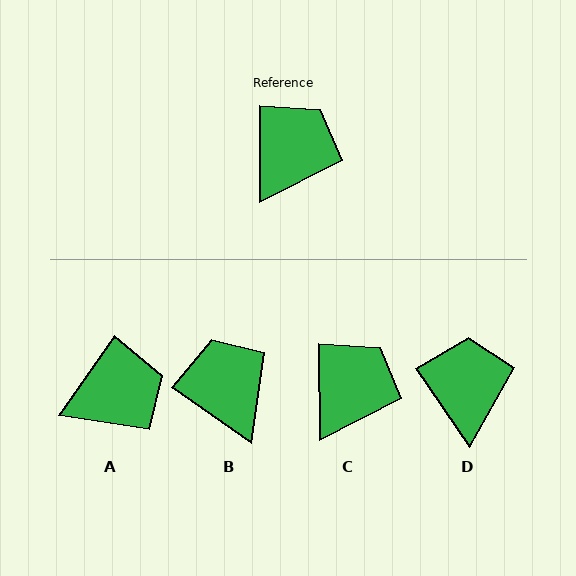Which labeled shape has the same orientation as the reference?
C.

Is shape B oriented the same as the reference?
No, it is off by about 54 degrees.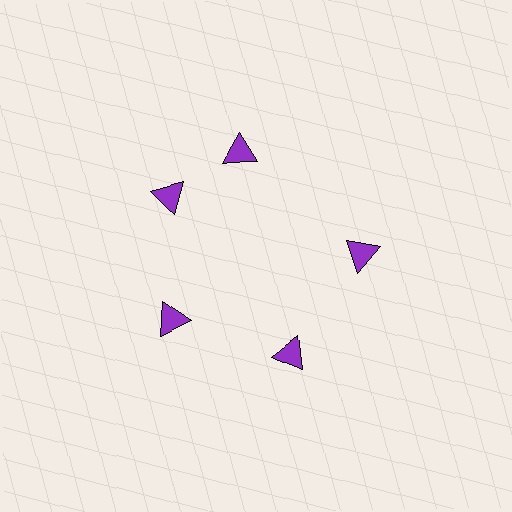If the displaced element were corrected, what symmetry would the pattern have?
It would have 5-fold rotational symmetry — the pattern would map onto itself every 72 degrees.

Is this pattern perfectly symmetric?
No. The 5 purple triangles are arranged in a ring, but one element near the 1 o'clock position is rotated out of alignment along the ring, breaking the 5-fold rotational symmetry.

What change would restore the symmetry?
The symmetry would be restored by rotating it back into even spacing with its neighbors so that all 5 triangles sit at equal angles and equal distance from the center.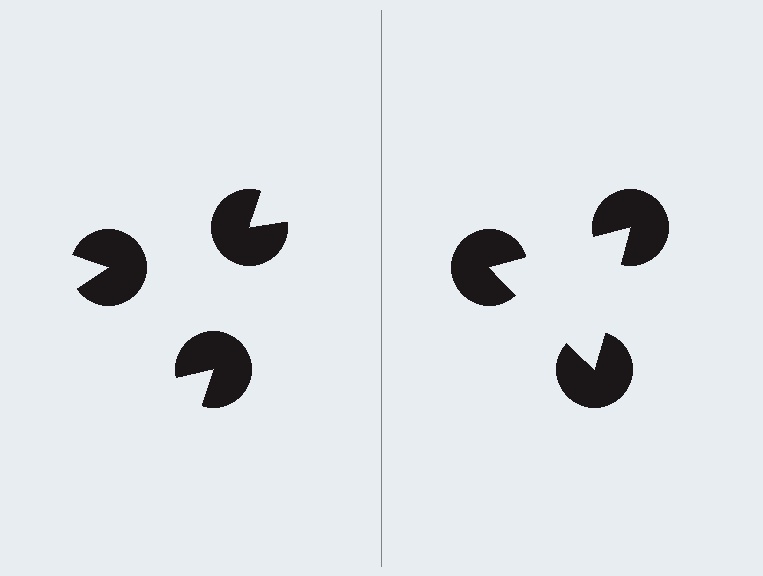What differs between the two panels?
The pac-man discs are positioned identically on both sides; only the wedge orientations differ. On the right they align to a triangle; on the left they are misaligned.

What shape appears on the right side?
An illusory triangle.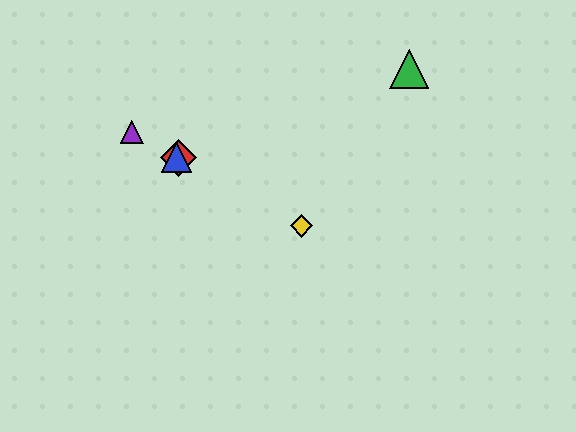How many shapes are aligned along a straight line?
4 shapes (the red diamond, the blue triangle, the yellow diamond, the purple triangle) are aligned along a straight line.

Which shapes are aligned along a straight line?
The red diamond, the blue triangle, the yellow diamond, the purple triangle are aligned along a straight line.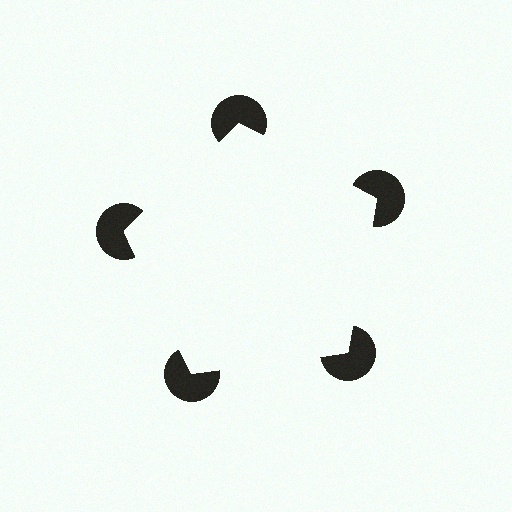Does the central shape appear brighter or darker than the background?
It typically appears slightly brighter than the background, even though no actual brightness change is drawn.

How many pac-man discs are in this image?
There are 5 — one at each vertex of the illusory pentagon.